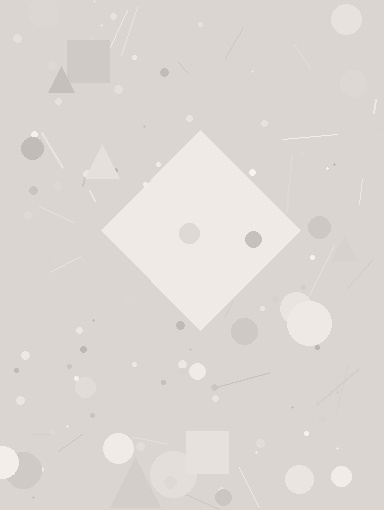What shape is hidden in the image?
A diamond is hidden in the image.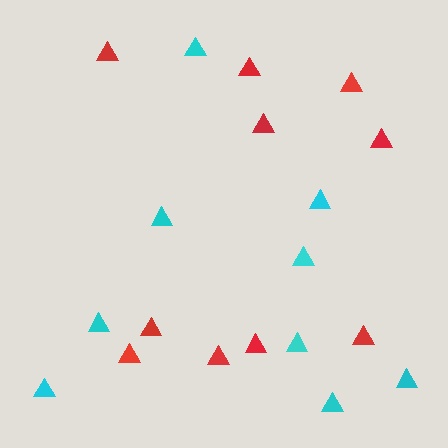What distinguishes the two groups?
There are 2 groups: one group of red triangles (10) and one group of cyan triangles (9).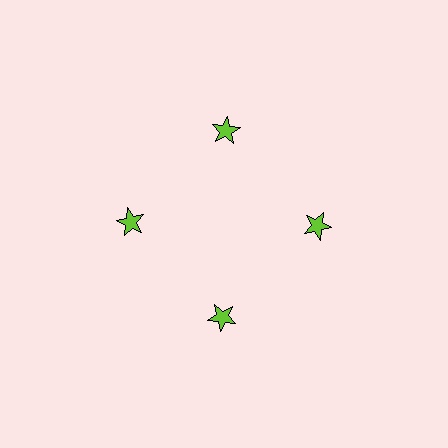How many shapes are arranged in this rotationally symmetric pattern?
There are 4 shapes, arranged in 4 groups of 1.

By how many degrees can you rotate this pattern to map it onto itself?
The pattern maps onto itself every 90 degrees of rotation.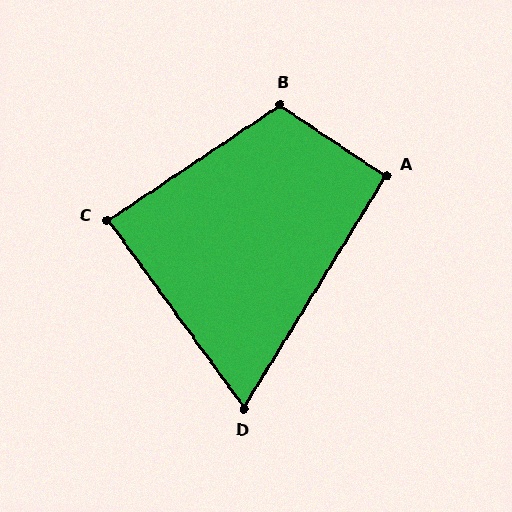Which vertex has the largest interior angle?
B, at approximately 112 degrees.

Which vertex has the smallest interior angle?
D, at approximately 68 degrees.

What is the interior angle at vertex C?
Approximately 88 degrees (approximately right).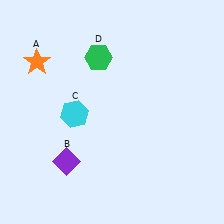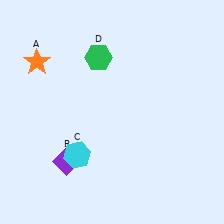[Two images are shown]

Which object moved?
The cyan hexagon (C) moved down.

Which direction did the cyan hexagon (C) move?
The cyan hexagon (C) moved down.